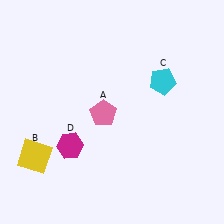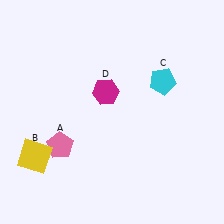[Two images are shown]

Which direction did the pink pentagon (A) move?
The pink pentagon (A) moved left.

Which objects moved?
The objects that moved are: the pink pentagon (A), the magenta hexagon (D).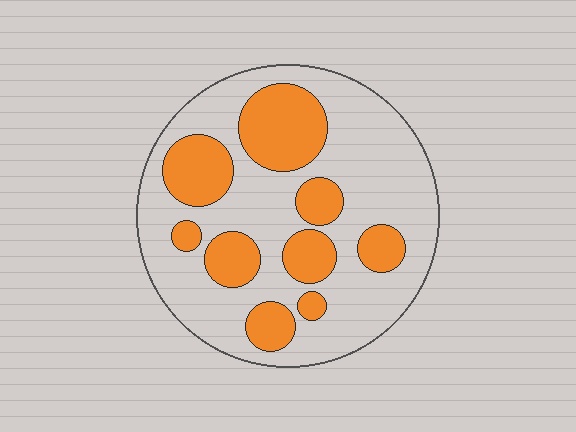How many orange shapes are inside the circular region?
9.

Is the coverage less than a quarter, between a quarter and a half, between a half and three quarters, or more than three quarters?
Between a quarter and a half.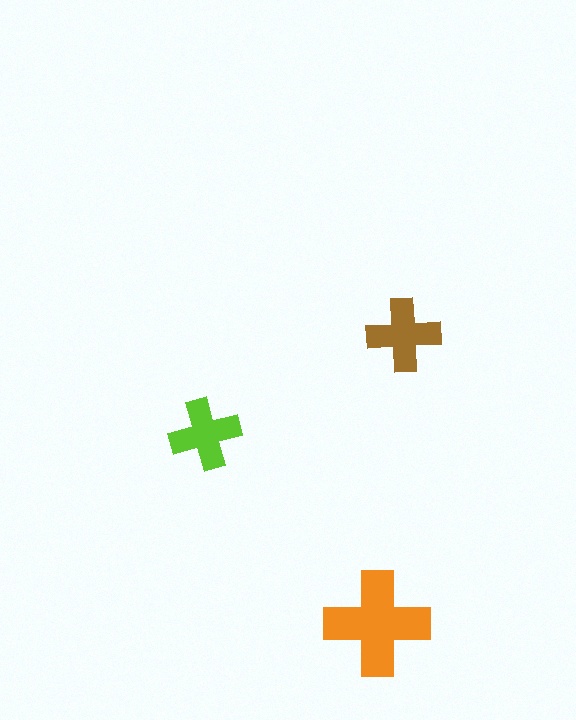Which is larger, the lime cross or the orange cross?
The orange one.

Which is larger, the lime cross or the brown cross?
The brown one.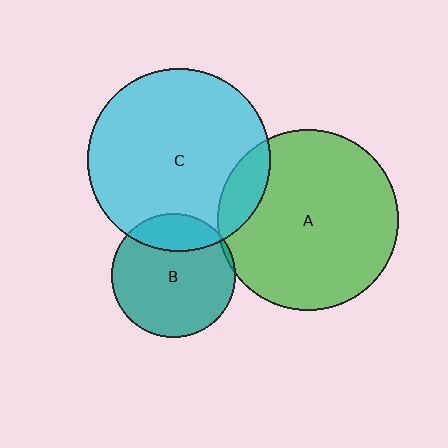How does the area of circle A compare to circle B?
Approximately 2.1 times.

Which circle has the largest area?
Circle C (cyan).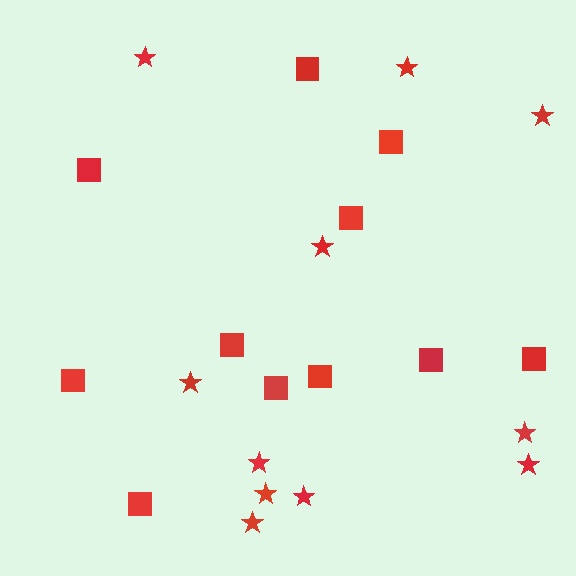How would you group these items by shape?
There are 2 groups: one group of stars (11) and one group of squares (11).